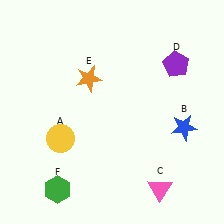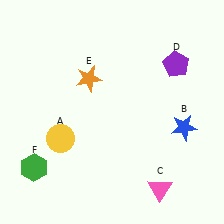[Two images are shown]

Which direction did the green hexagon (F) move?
The green hexagon (F) moved left.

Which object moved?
The green hexagon (F) moved left.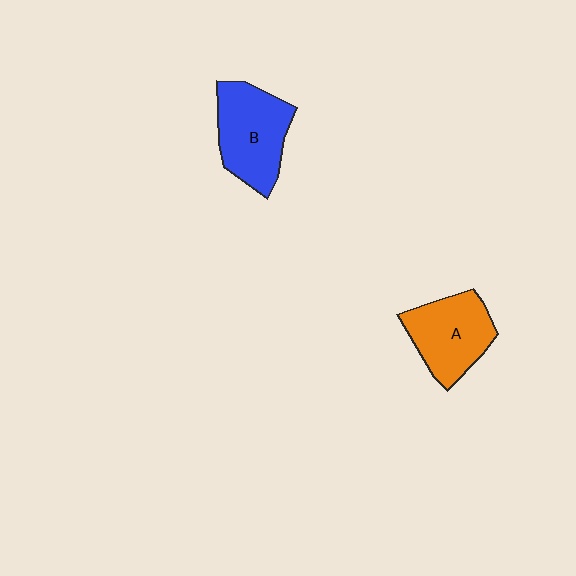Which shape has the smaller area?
Shape A (orange).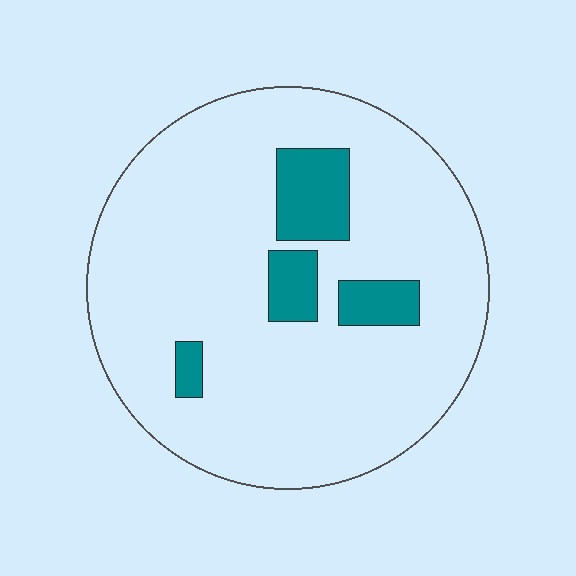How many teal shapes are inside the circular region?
4.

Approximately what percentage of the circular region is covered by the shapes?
Approximately 10%.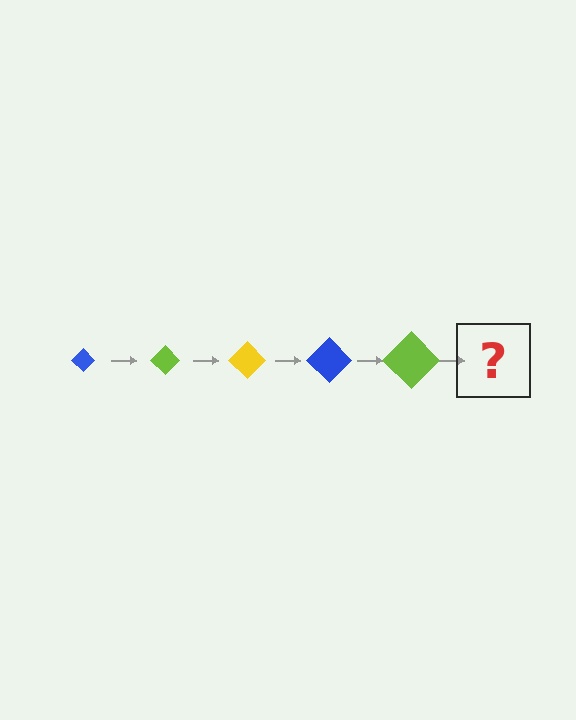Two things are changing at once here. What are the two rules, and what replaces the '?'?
The two rules are that the diamond grows larger each step and the color cycles through blue, lime, and yellow. The '?' should be a yellow diamond, larger than the previous one.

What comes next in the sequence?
The next element should be a yellow diamond, larger than the previous one.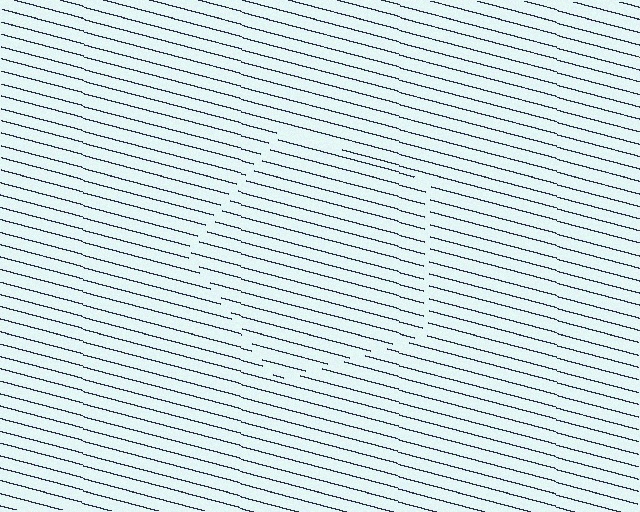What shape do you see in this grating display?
An illusory pentagon. The interior of the shape contains the same grating, shifted by half a period — the contour is defined by the phase discontinuity where line-ends from the inner and outer gratings abut.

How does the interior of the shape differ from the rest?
The interior of the shape contains the same grating, shifted by half a period — the contour is defined by the phase discontinuity where line-ends from the inner and outer gratings abut.